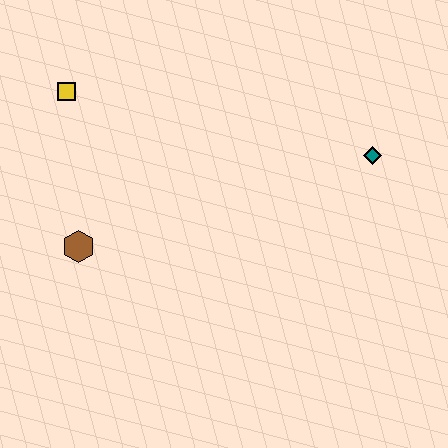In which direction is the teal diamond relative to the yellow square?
The teal diamond is to the right of the yellow square.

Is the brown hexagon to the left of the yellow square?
No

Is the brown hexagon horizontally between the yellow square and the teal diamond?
Yes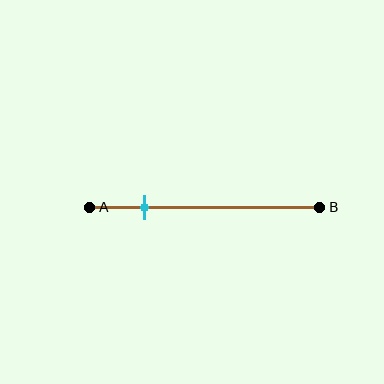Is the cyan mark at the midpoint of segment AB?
No, the mark is at about 25% from A, not at the 50% midpoint.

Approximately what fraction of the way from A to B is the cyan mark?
The cyan mark is approximately 25% of the way from A to B.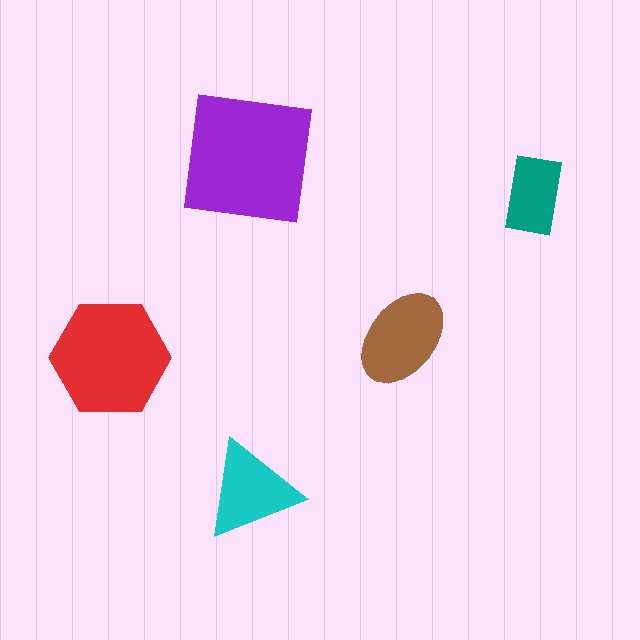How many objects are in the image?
There are 5 objects in the image.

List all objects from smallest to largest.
The teal rectangle, the cyan triangle, the brown ellipse, the red hexagon, the purple square.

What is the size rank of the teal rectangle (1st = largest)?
5th.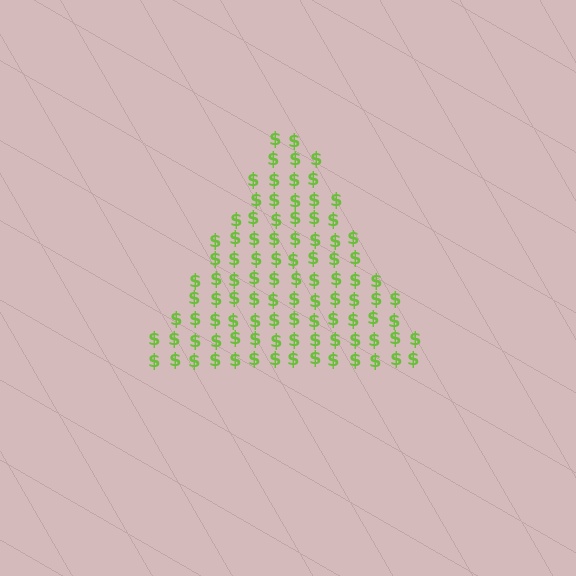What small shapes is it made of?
It is made of small dollar signs.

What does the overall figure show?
The overall figure shows a triangle.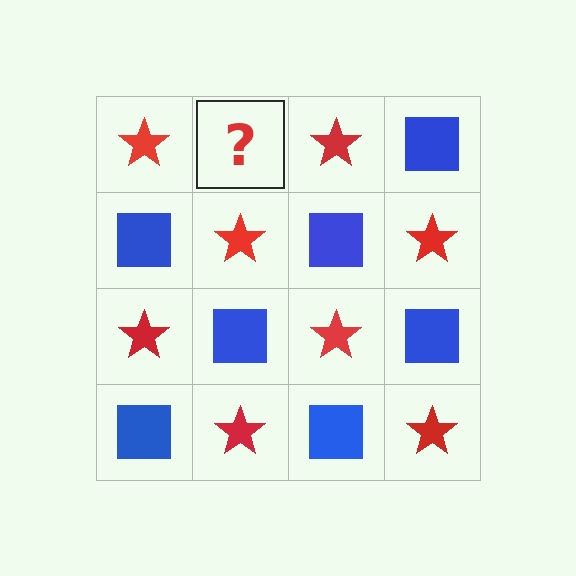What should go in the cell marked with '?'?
The missing cell should contain a blue square.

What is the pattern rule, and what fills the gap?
The rule is that it alternates red star and blue square in a checkerboard pattern. The gap should be filled with a blue square.